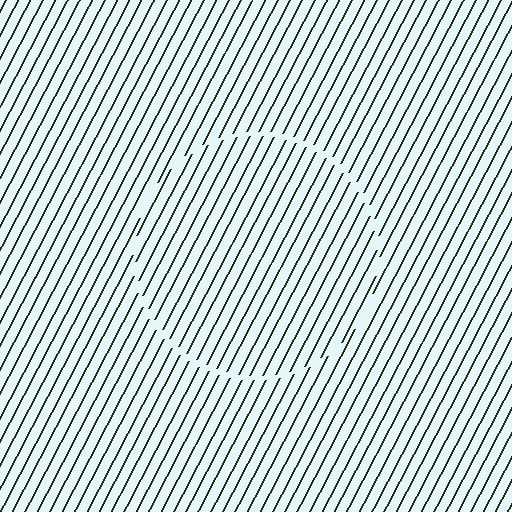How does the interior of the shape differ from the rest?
The interior of the shape contains the same grating, shifted by half a period — the contour is defined by the phase discontinuity where line-ends from the inner and outer gratings abut.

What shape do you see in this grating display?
An illusory circle. The interior of the shape contains the same grating, shifted by half a period — the contour is defined by the phase discontinuity where line-ends from the inner and outer gratings abut.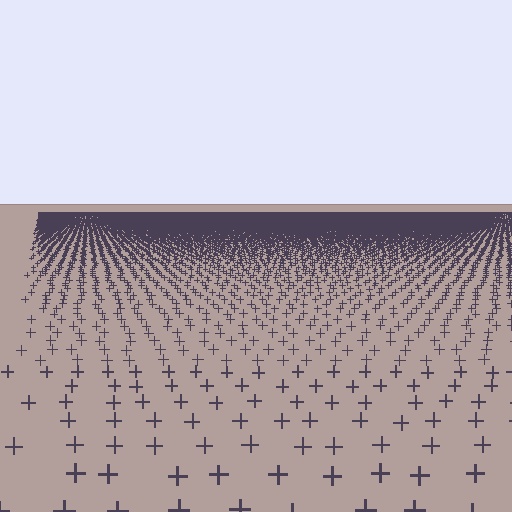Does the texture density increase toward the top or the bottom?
Density increases toward the top.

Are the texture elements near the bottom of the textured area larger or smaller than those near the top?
Larger. Near the bottom, elements are closer to the viewer and appear at a bigger on-screen size.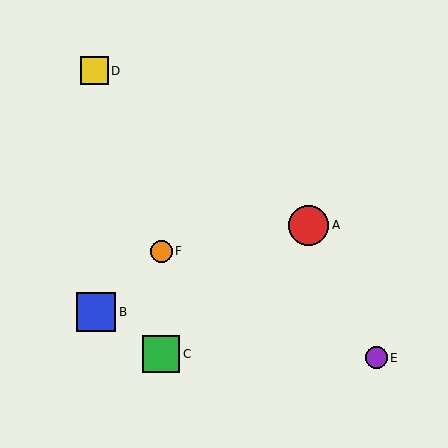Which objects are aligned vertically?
Objects C, F are aligned vertically.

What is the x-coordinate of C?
Object C is at x≈161.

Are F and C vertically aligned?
Yes, both are at x≈161.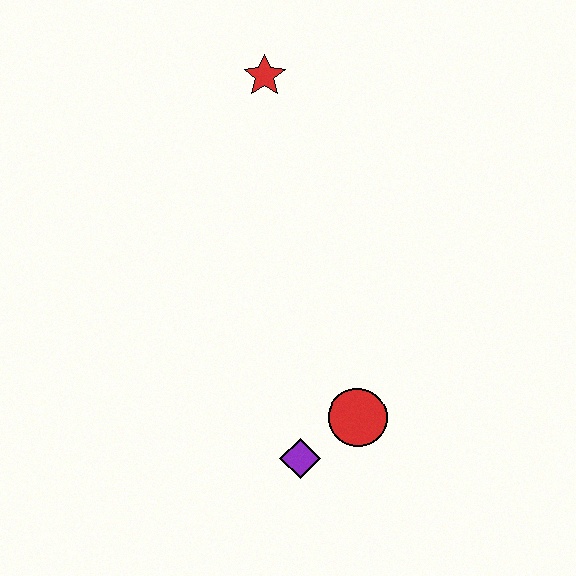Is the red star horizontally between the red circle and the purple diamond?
No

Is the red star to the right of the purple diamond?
No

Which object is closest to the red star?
The red circle is closest to the red star.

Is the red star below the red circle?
No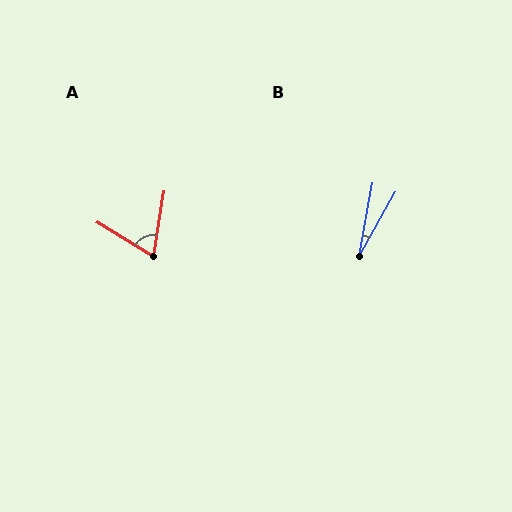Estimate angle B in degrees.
Approximately 19 degrees.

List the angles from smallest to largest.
B (19°), A (68°).